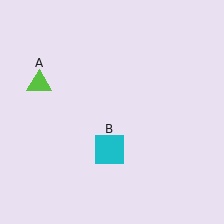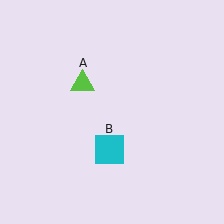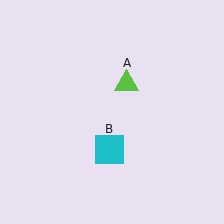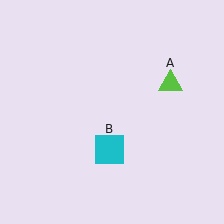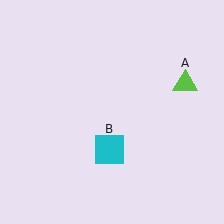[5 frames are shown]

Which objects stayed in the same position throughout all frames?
Cyan square (object B) remained stationary.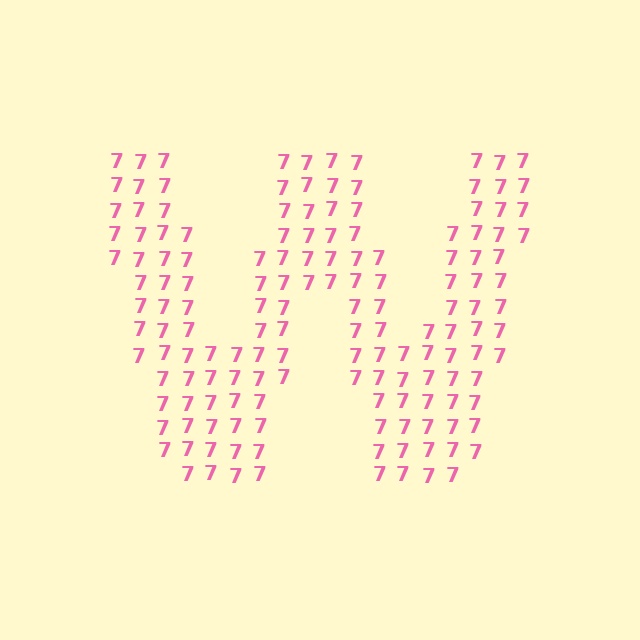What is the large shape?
The large shape is the letter W.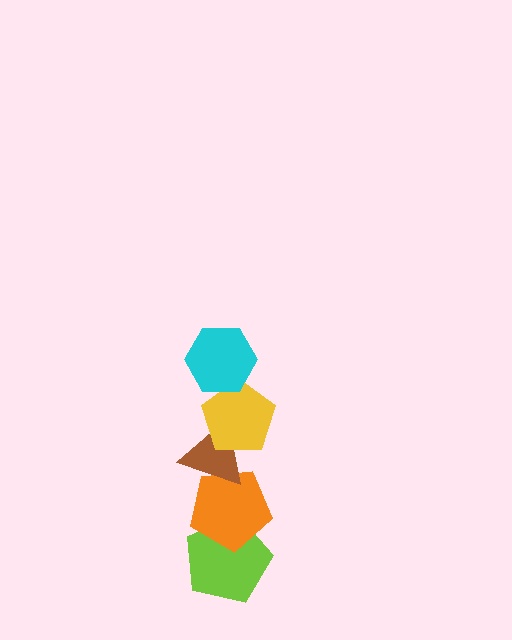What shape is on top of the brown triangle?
The yellow pentagon is on top of the brown triangle.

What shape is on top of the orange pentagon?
The brown triangle is on top of the orange pentagon.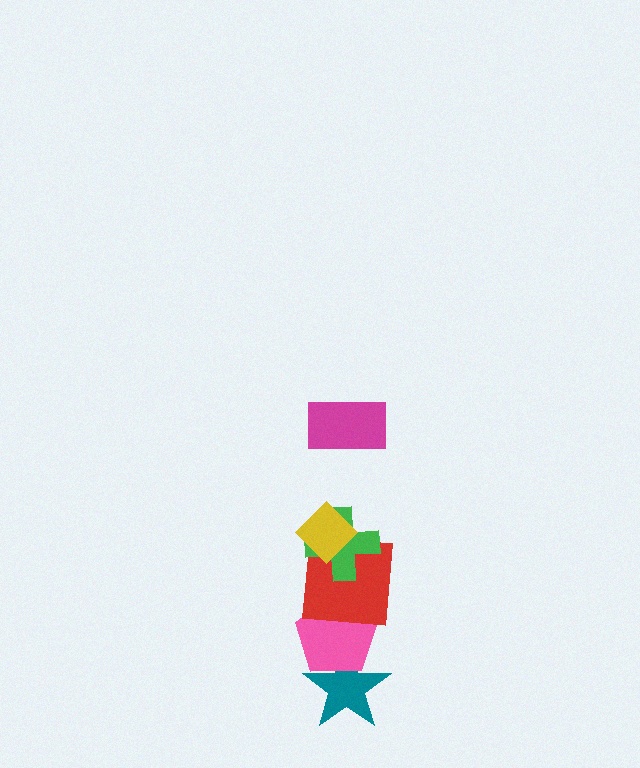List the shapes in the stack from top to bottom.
From top to bottom: the magenta rectangle, the yellow diamond, the green cross, the red square, the pink pentagon, the teal star.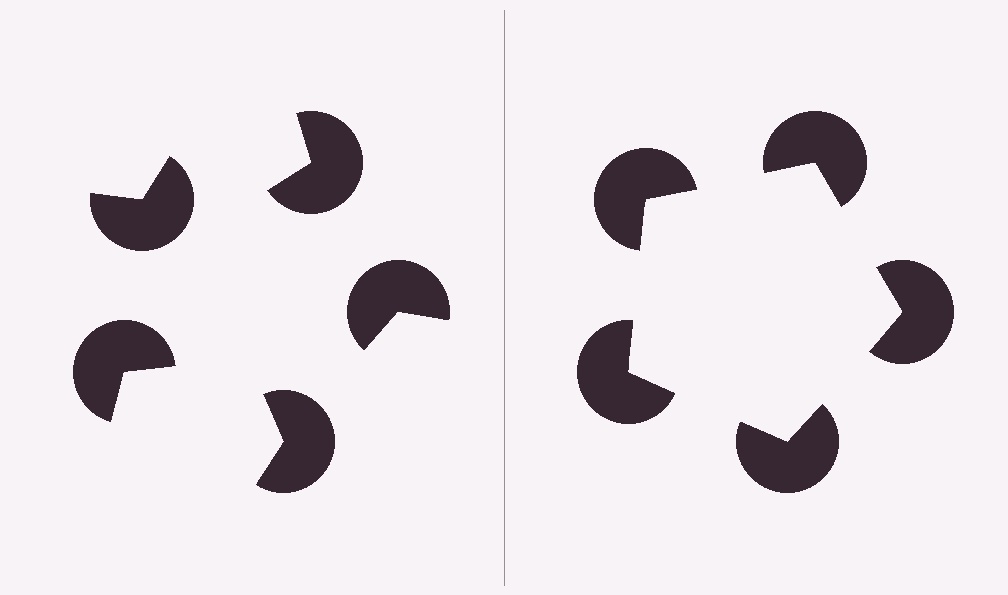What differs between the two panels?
The pac-man discs are positioned identically on both sides; only the wedge orientations differ. On the right they align to a pentagon; on the left they are misaligned.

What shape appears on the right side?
An illusory pentagon.